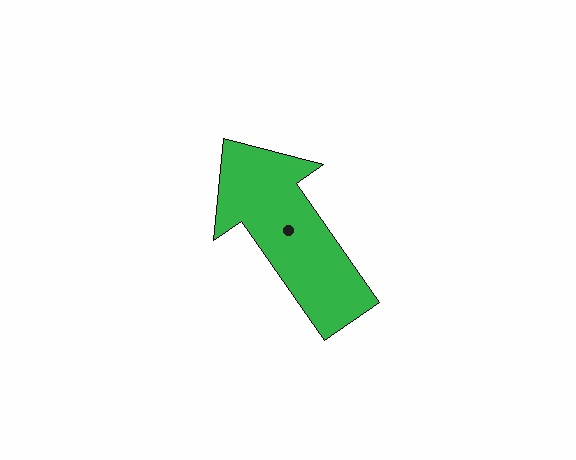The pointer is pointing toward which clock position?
Roughly 11 o'clock.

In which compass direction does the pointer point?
Northwest.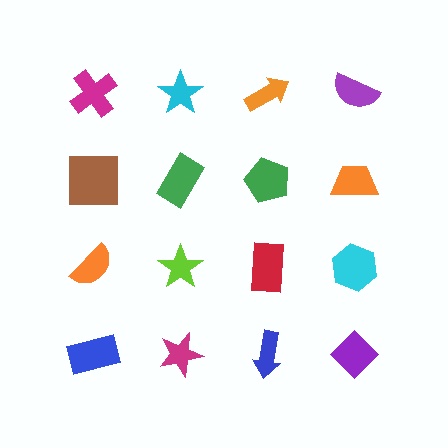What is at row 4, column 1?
A blue rectangle.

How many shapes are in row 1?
4 shapes.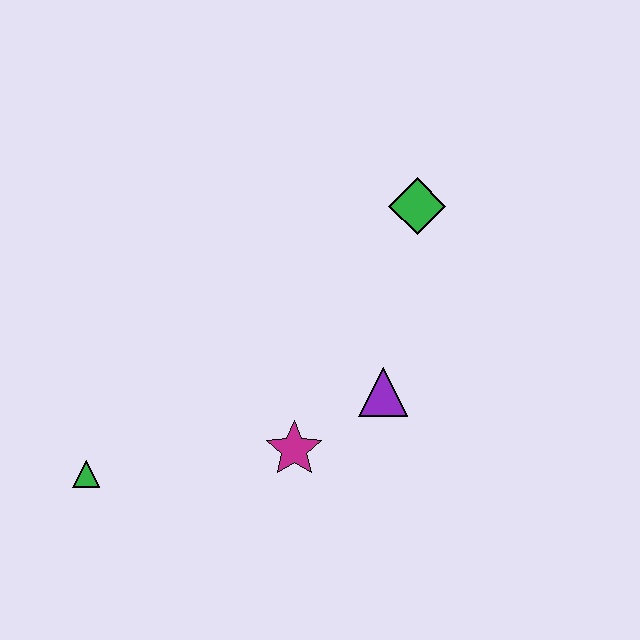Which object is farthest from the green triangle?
The green diamond is farthest from the green triangle.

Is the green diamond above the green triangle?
Yes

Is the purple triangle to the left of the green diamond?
Yes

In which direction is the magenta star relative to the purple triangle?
The magenta star is to the left of the purple triangle.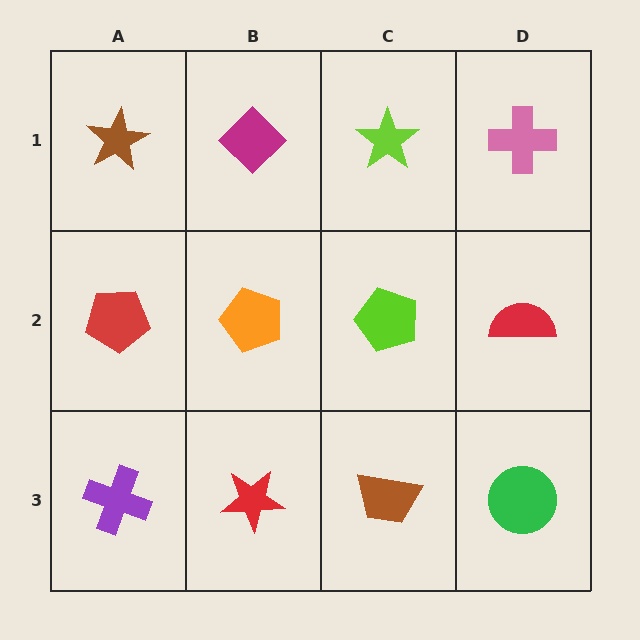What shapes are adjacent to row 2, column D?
A pink cross (row 1, column D), a green circle (row 3, column D), a lime pentagon (row 2, column C).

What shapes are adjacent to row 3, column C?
A lime pentagon (row 2, column C), a red star (row 3, column B), a green circle (row 3, column D).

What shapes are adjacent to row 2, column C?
A lime star (row 1, column C), a brown trapezoid (row 3, column C), an orange pentagon (row 2, column B), a red semicircle (row 2, column D).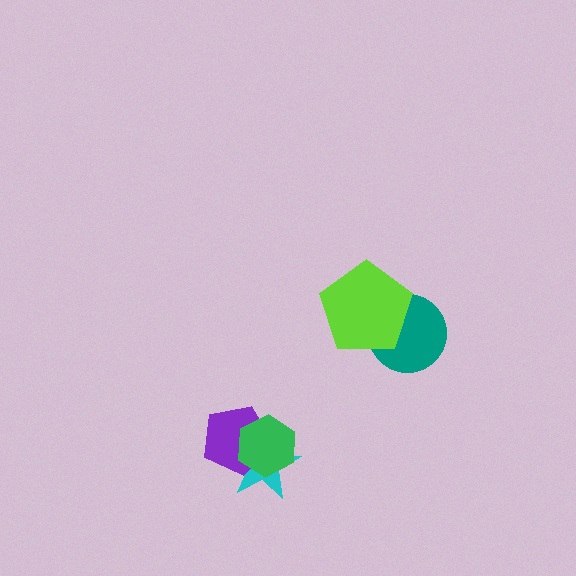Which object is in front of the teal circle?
The lime pentagon is in front of the teal circle.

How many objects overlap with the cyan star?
2 objects overlap with the cyan star.